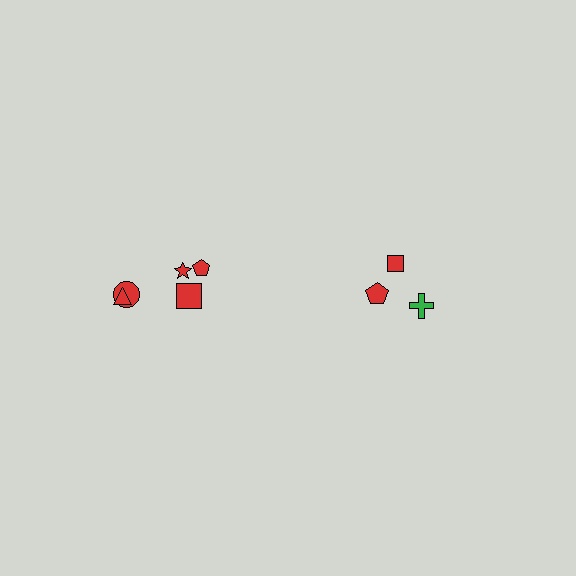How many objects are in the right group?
There are 3 objects.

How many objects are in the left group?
There are 5 objects.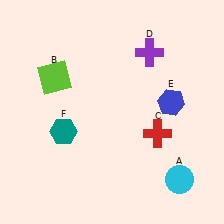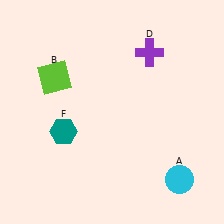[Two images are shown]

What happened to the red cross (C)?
The red cross (C) was removed in Image 2. It was in the bottom-right area of Image 1.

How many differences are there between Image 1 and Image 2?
There are 2 differences between the two images.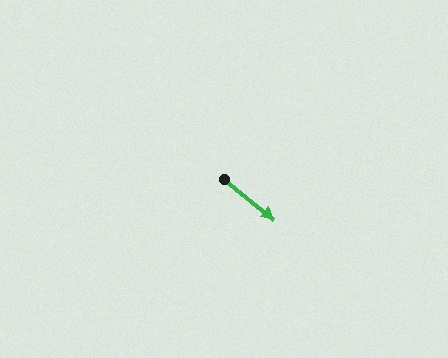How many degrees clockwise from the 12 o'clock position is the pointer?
Approximately 129 degrees.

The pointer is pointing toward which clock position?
Roughly 4 o'clock.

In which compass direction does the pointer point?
Southeast.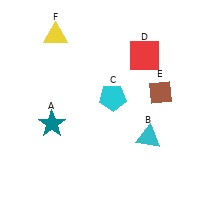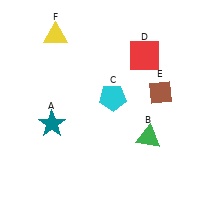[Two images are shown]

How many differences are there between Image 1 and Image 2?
There is 1 difference between the two images.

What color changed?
The triangle (B) changed from cyan in Image 1 to green in Image 2.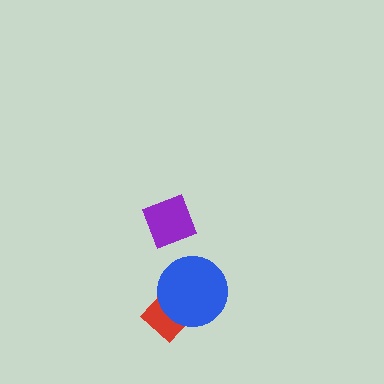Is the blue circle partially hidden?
No, no other shape covers it.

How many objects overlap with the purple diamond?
0 objects overlap with the purple diamond.